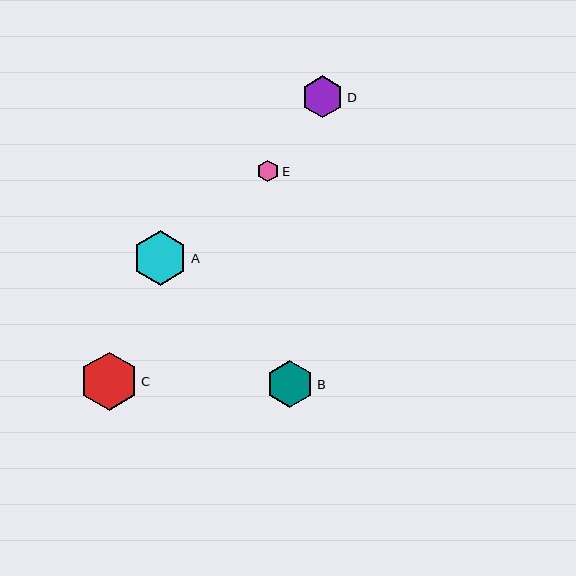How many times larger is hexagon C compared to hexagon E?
Hexagon C is approximately 2.7 times the size of hexagon E.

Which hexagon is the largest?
Hexagon C is the largest with a size of approximately 58 pixels.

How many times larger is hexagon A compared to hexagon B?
Hexagon A is approximately 1.1 times the size of hexagon B.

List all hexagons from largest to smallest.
From largest to smallest: C, A, B, D, E.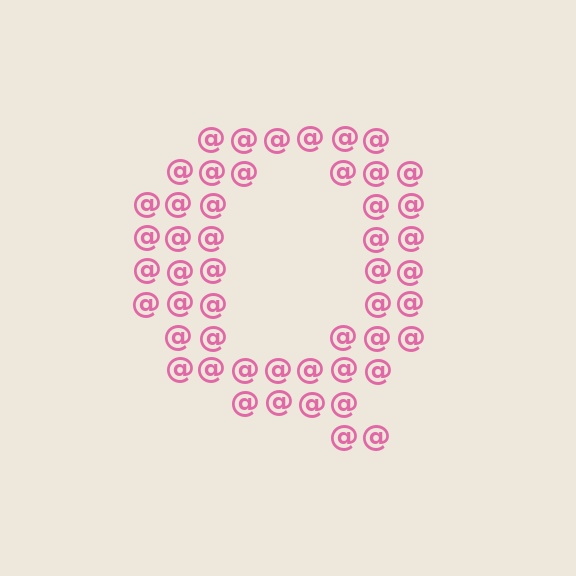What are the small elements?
The small elements are at signs.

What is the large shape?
The large shape is the letter Q.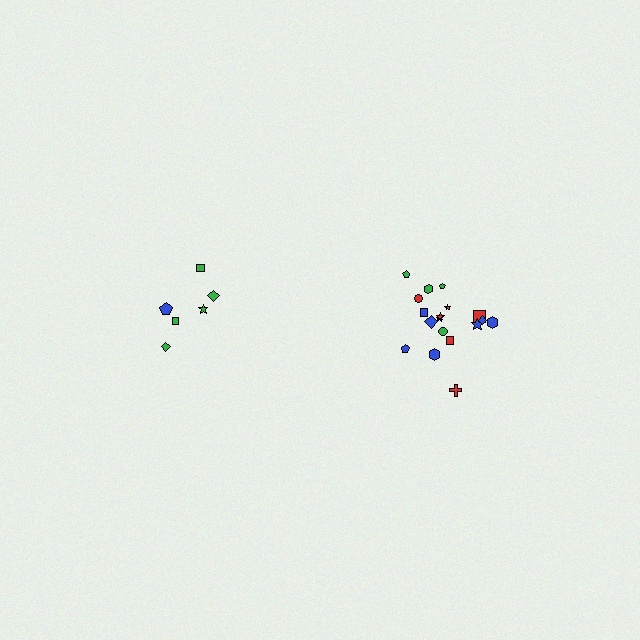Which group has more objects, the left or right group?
The right group.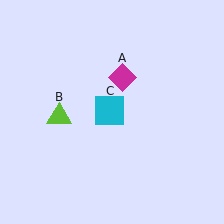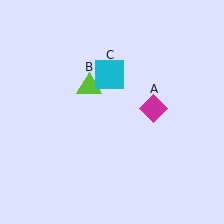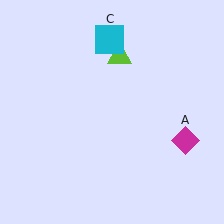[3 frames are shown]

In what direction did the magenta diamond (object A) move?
The magenta diamond (object A) moved down and to the right.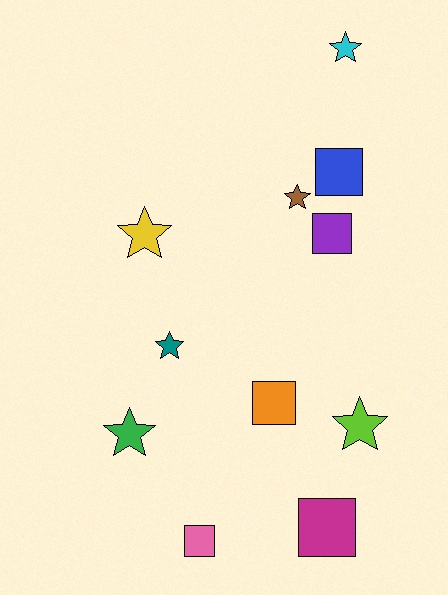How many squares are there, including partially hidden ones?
There are 5 squares.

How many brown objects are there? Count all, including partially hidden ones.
There is 1 brown object.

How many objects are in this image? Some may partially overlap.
There are 11 objects.